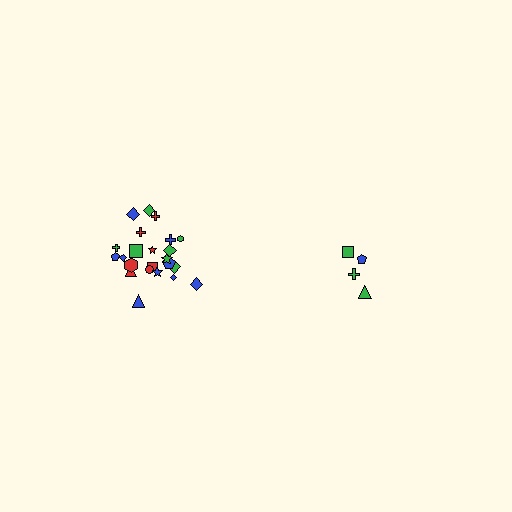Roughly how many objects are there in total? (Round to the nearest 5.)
Roughly 30 objects in total.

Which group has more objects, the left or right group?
The left group.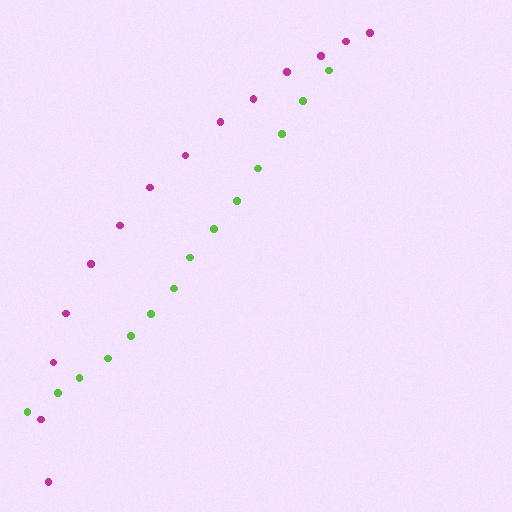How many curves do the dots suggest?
There are 2 distinct paths.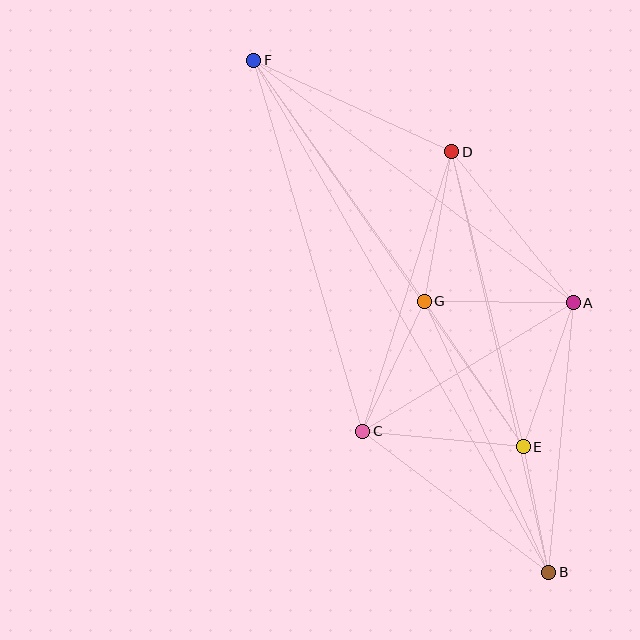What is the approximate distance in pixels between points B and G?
The distance between B and G is approximately 298 pixels.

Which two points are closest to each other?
Points B and E are closest to each other.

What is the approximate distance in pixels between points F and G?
The distance between F and G is approximately 295 pixels.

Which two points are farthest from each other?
Points B and F are farthest from each other.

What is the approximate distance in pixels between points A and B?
The distance between A and B is approximately 271 pixels.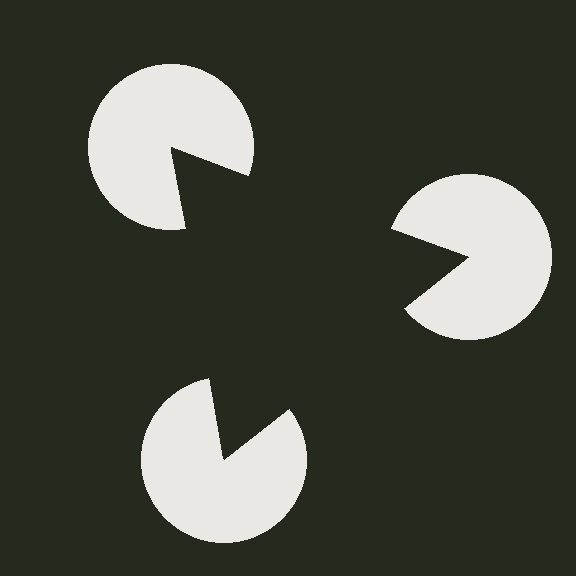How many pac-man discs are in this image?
There are 3 — one at each vertex of the illusory triangle.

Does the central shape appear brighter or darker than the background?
It typically appears slightly darker than the background, even though no actual brightness change is drawn.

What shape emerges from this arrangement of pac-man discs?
An illusory triangle — its edges are inferred from the aligned wedge cuts in the pac-man discs, not physically drawn.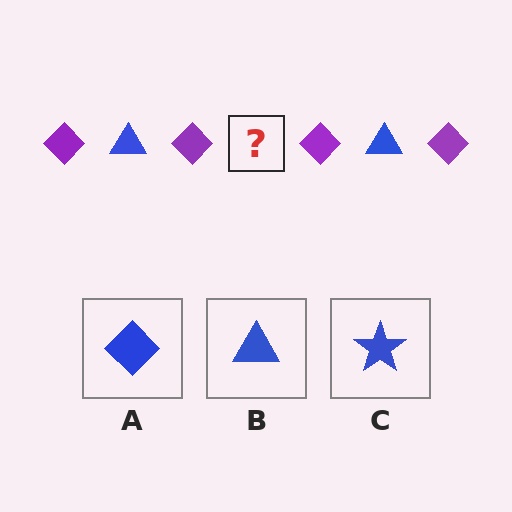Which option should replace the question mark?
Option B.